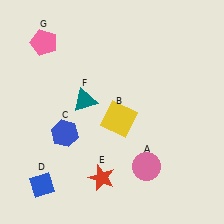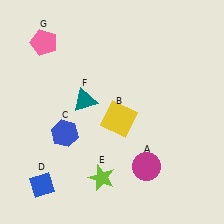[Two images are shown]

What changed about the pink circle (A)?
In Image 1, A is pink. In Image 2, it changed to magenta.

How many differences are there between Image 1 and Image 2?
There are 2 differences between the two images.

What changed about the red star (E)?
In Image 1, E is red. In Image 2, it changed to lime.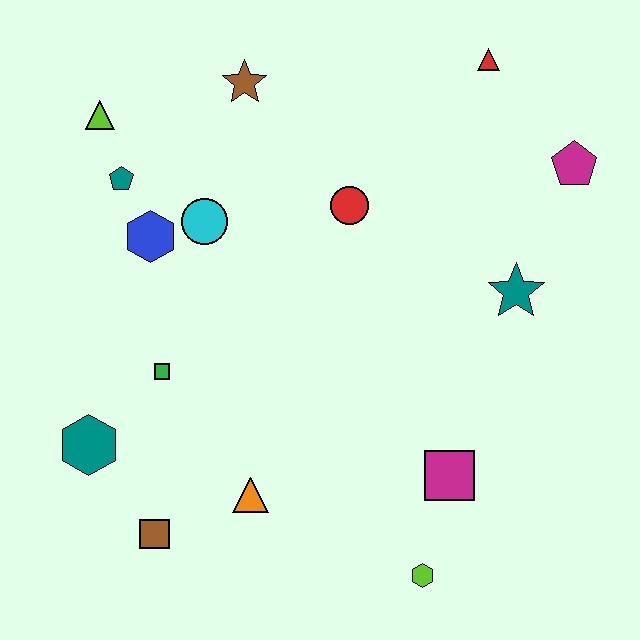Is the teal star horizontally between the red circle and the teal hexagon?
No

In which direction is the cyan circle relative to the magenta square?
The cyan circle is above the magenta square.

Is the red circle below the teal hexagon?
No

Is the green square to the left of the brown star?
Yes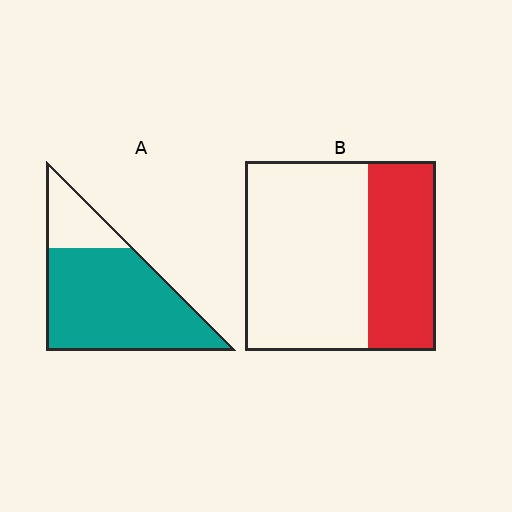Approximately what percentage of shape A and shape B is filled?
A is approximately 80% and B is approximately 35%.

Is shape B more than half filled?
No.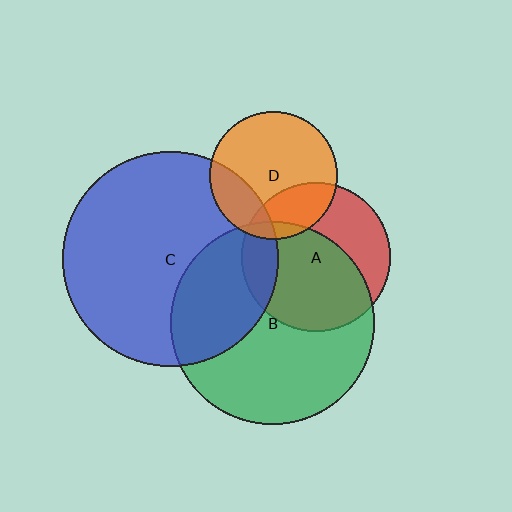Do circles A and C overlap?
Yes.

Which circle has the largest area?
Circle C (blue).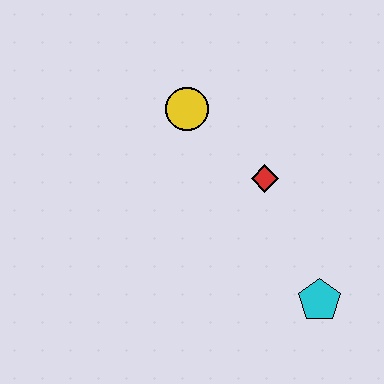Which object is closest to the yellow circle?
The red diamond is closest to the yellow circle.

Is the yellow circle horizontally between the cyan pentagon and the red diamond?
No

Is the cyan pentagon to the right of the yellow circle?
Yes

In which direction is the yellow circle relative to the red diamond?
The yellow circle is to the left of the red diamond.